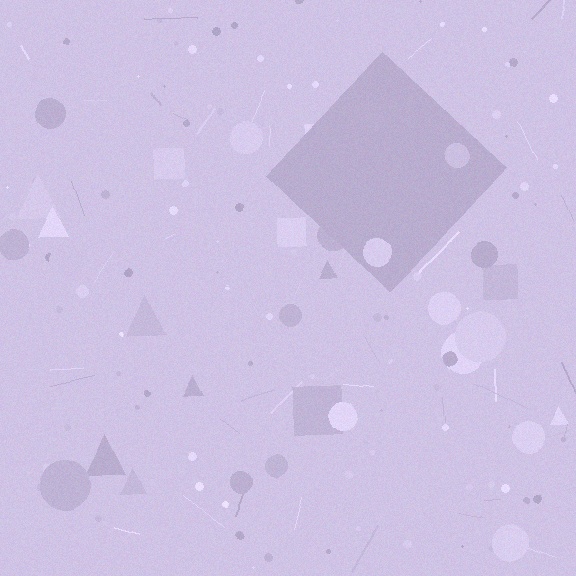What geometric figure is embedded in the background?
A diamond is embedded in the background.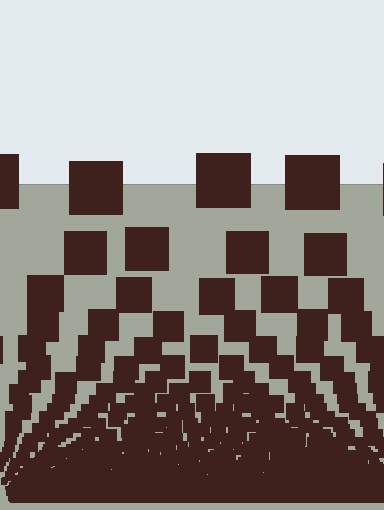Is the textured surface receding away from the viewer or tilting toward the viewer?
The surface appears to tilt toward the viewer. Texture elements get larger and sparser toward the top.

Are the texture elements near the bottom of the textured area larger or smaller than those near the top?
Smaller. The gradient is inverted — elements near the bottom are smaller and denser.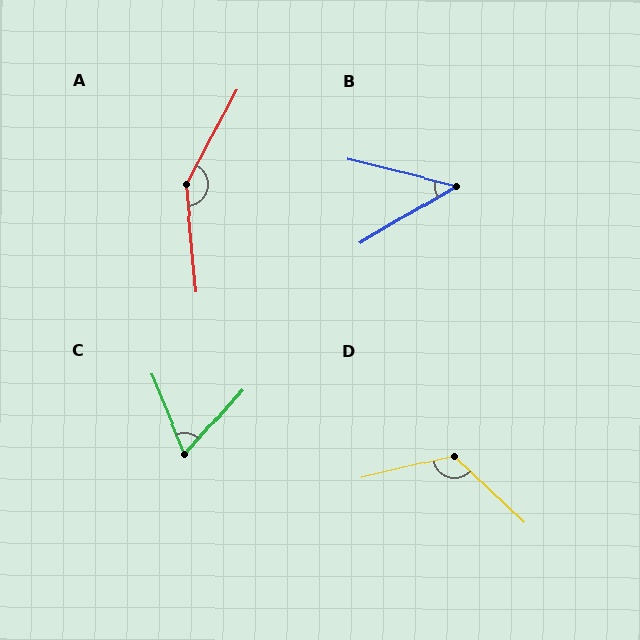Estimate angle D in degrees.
Approximately 123 degrees.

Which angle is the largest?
A, at approximately 146 degrees.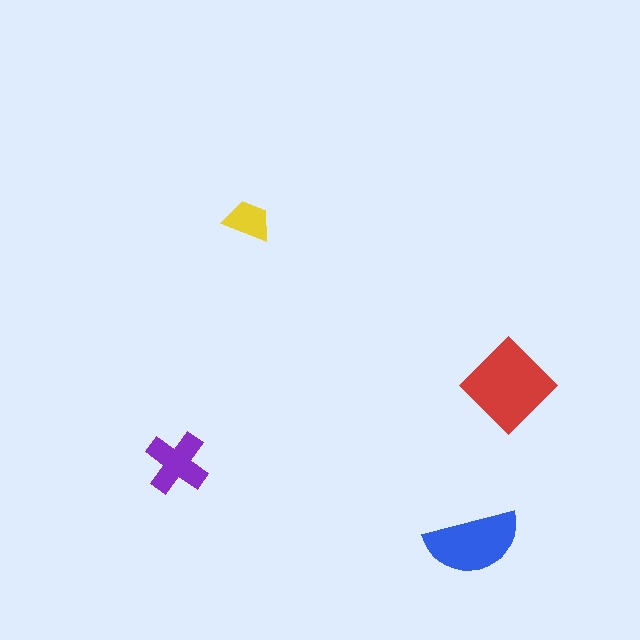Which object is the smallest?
The yellow trapezoid.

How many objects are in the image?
There are 4 objects in the image.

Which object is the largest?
The red diamond.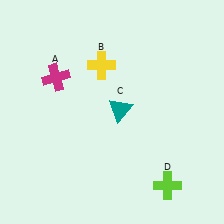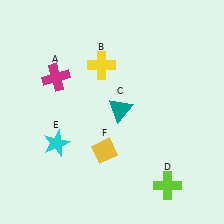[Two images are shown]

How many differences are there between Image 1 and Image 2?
There are 2 differences between the two images.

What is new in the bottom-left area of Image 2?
A cyan star (E) was added in the bottom-left area of Image 2.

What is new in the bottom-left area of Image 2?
A yellow diamond (F) was added in the bottom-left area of Image 2.